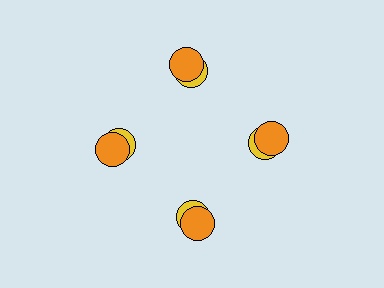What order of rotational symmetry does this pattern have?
This pattern has 4-fold rotational symmetry.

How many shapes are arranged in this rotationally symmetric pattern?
There are 8 shapes, arranged in 4 groups of 2.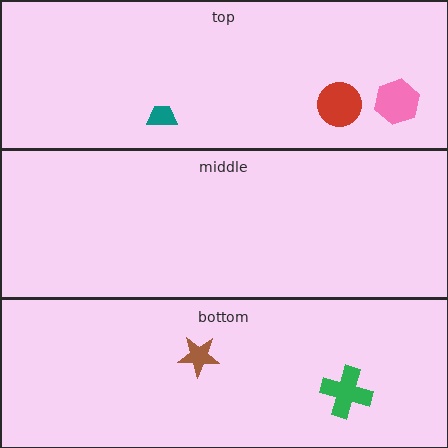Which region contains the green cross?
The bottom region.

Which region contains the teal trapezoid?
The top region.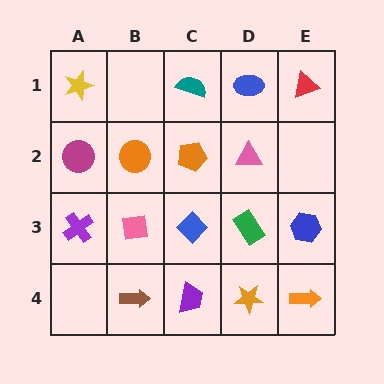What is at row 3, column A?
A purple cross.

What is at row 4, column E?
An orange arrow.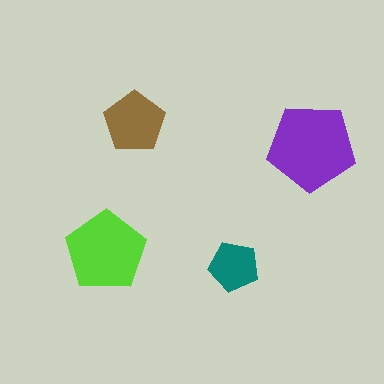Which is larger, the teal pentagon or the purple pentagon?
The purple one.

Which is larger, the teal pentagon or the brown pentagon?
The brown one.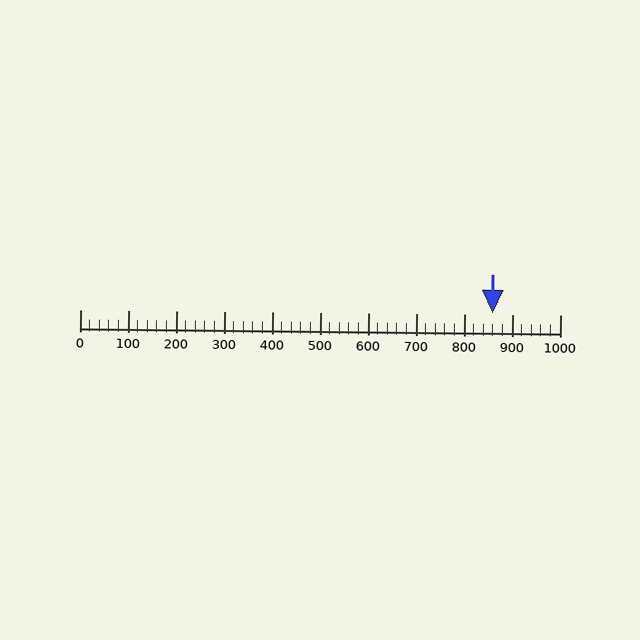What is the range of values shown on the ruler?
The ruler shows values from 0 to 1000.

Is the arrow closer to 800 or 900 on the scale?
The arrow is closer to 900.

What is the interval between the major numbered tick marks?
The major tick marks are spaced 100 units apart.